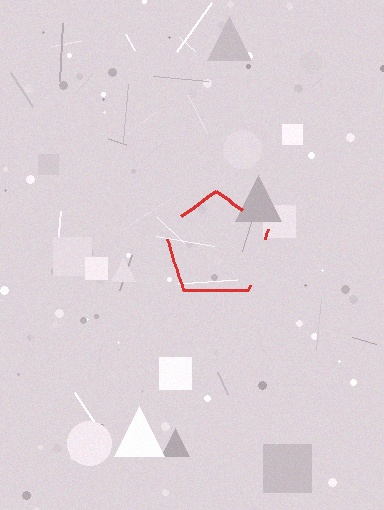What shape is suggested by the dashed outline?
The dashed outline suggests a pentagon.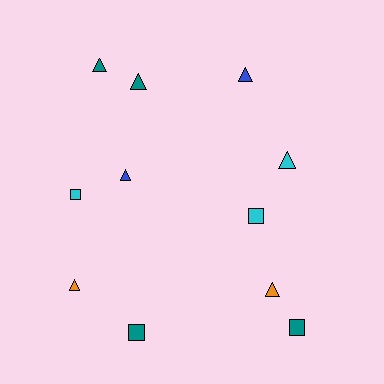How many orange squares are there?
There are no orange squares.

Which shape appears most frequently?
Triangle, with 7 objects.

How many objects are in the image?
There are 11 objects.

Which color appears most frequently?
Teal, with 4 objects.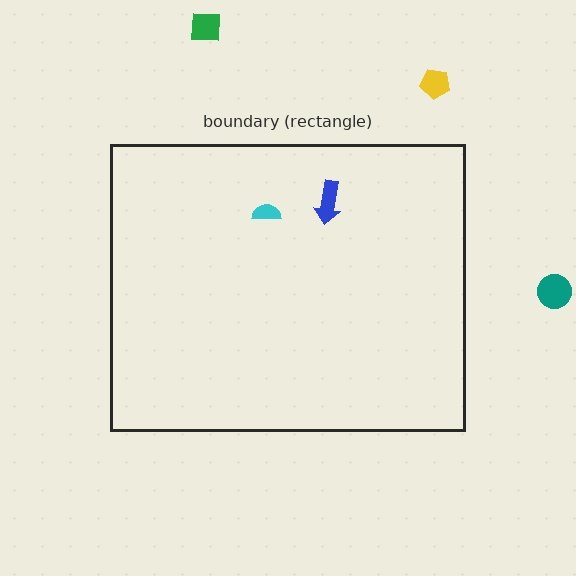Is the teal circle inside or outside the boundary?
Outside.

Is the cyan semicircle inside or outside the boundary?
Inside.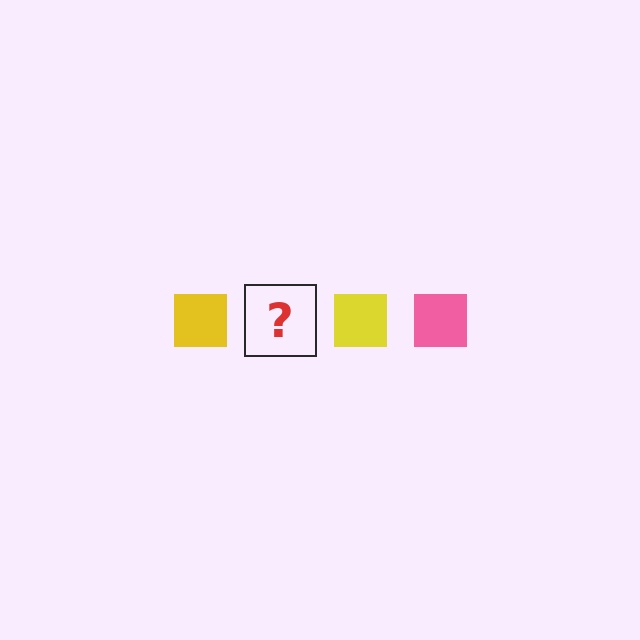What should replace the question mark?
The question mark should be replaced with a pink square.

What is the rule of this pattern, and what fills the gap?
The rule is that the pattern cycles through yellow, pink squares. The gap should be filled with a pink square.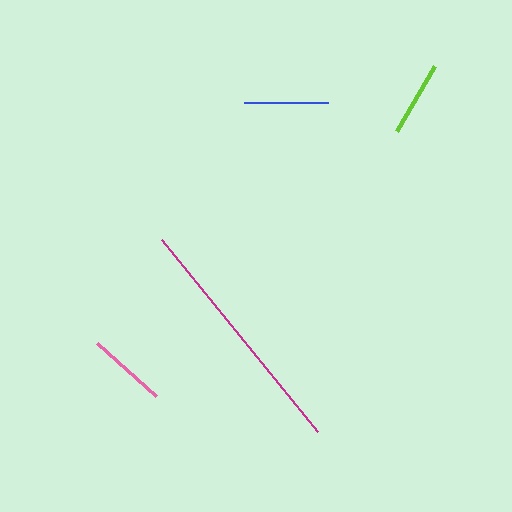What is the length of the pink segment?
The pink segment is approximately 79 pixels long.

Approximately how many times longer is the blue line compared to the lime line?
The blue line is approximately 1.1 times the length of the lime line.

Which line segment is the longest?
The magenta line is the longest at approximately 247 pixels.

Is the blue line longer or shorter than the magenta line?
The magenta line is longer than the blue line.